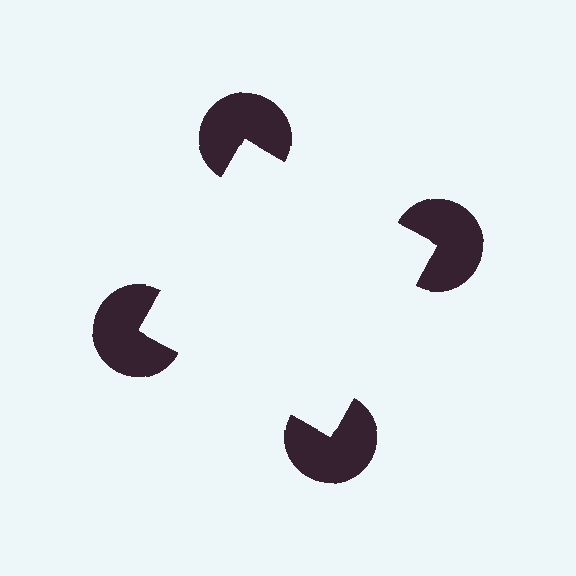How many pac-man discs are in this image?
There are 4 — one at each vertex of the illusory square.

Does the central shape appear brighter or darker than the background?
It typically appears slightly brighter than the background, even though no actual brightness change is drawn.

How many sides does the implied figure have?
4 sides.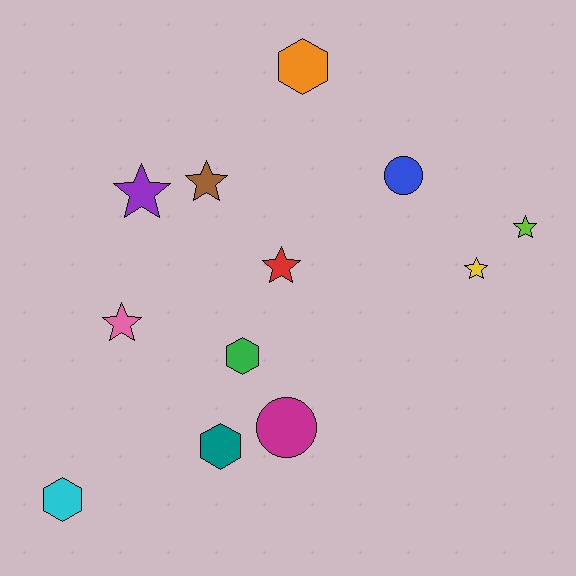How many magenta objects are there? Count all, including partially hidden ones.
There is 1 magenta object.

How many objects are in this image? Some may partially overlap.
There are 12 objects.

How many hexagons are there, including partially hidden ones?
There are 4 hexagons.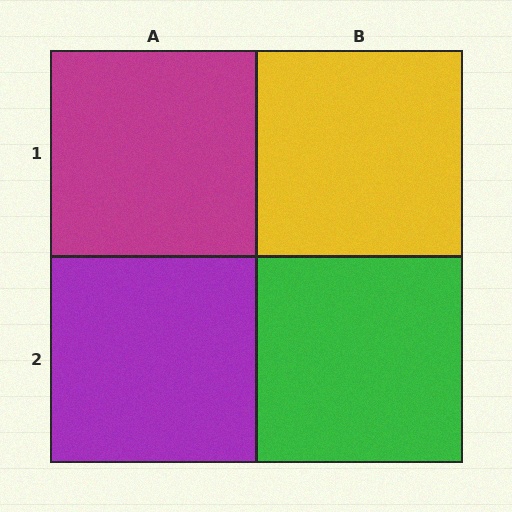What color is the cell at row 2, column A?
Purple.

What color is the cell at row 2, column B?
Green.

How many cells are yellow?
1 cell is yellow.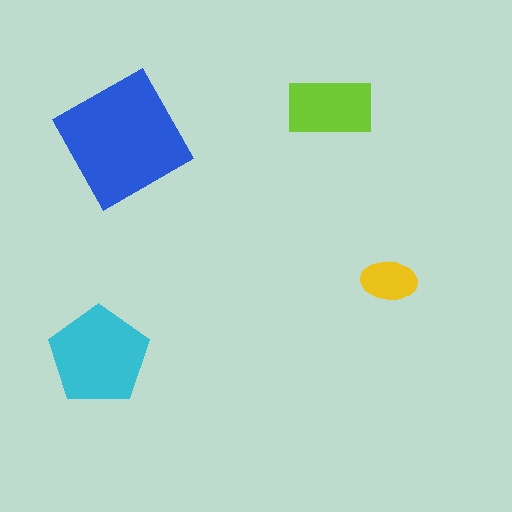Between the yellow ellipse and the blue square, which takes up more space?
The blue square.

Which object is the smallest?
The yellow ellipse.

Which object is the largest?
The blue square.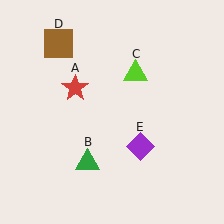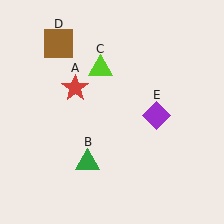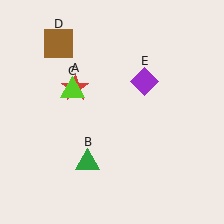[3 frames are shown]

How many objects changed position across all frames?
2 objects changed position: lime triangle (object C), purple diamond (object E).